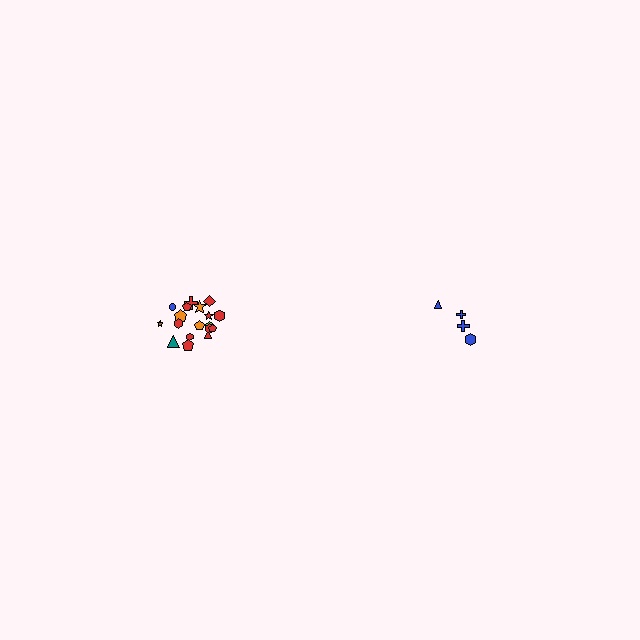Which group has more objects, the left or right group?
The left group.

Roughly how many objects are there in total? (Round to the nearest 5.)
Roughly 20 objects in total.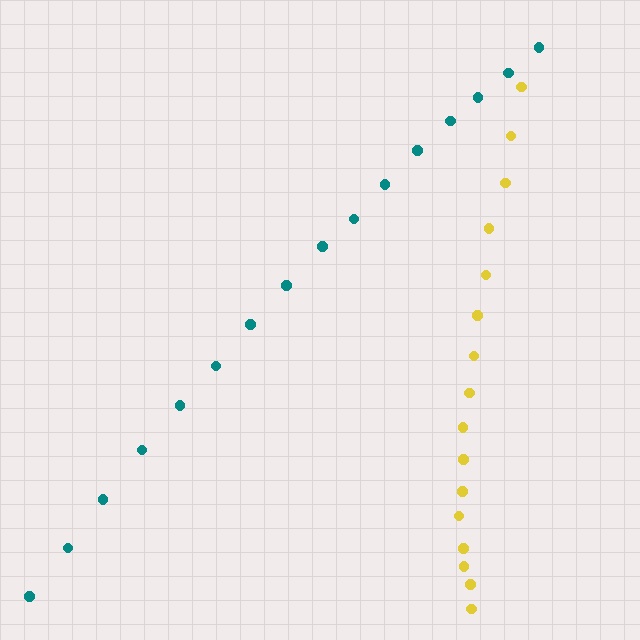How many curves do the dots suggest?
There are 2 distinct paths.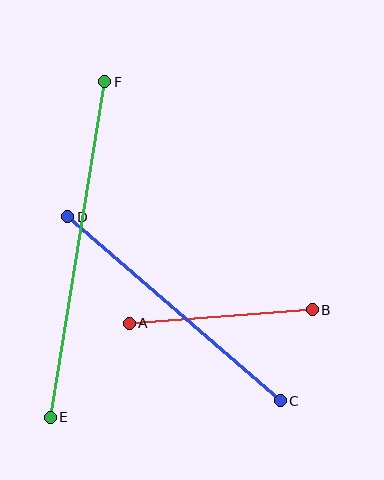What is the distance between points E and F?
The distance is approximately 340 pixels.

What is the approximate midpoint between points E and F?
The midpoint is at approximately (78, 250) pixels.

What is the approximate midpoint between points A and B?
The midpoint is at approximately (221, 317) pixels.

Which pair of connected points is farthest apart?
Points E and F are farthest apart.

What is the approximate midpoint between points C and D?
The midpoint is at approximately (174, 309) pixels.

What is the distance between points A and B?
The distance is approximately 183 pixels.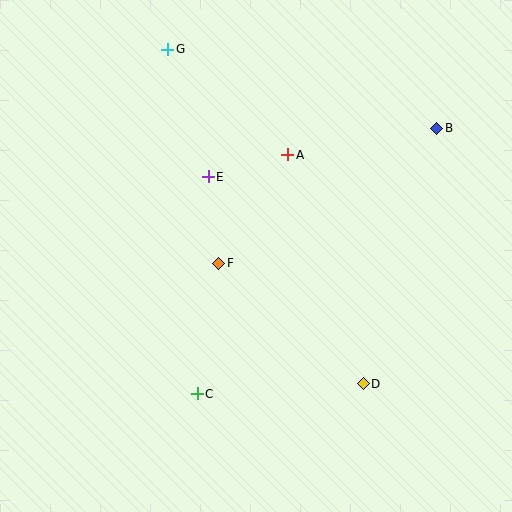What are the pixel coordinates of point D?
Point D is at (363, 384).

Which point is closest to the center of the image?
Point F at (219, 263) is closest to the center.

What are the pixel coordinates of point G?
Point G is at (168, 49).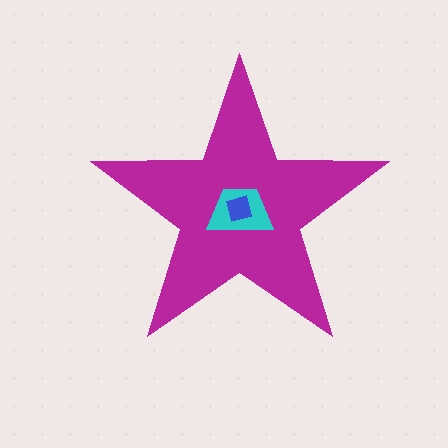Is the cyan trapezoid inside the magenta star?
Yes.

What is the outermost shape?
The magenta star.